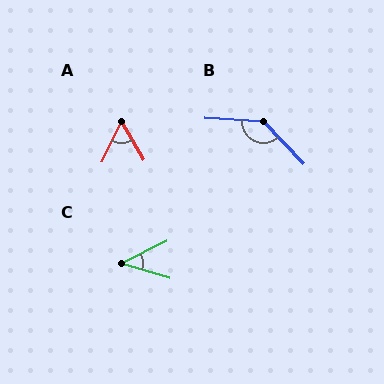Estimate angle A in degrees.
Approximately 56 degrees.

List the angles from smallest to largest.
C (42°), A (56°), B (138°).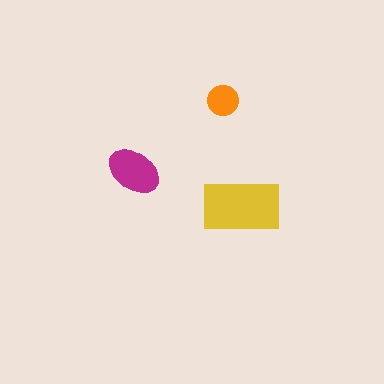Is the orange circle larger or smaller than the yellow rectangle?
Smaller.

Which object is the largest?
The yellow rectangle.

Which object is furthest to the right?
The yellow rectangle is rightmost.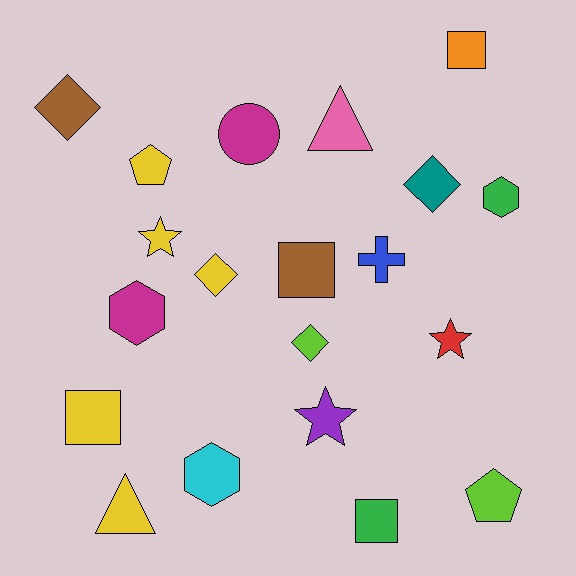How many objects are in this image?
There are 20 objects.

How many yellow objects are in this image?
There are 5 yellow objects.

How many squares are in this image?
There are 4 squares.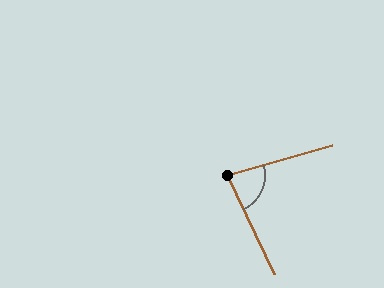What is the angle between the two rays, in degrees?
Approximately 80 degrees.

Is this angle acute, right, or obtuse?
It is acute.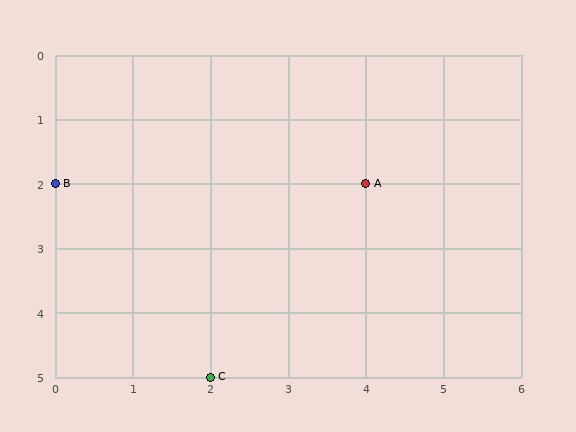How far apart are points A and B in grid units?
Points A and B are 4 columns apart.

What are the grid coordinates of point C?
Point C is at grid coordinates (2, 5).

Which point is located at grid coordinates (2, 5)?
Point C is at (2, 5).